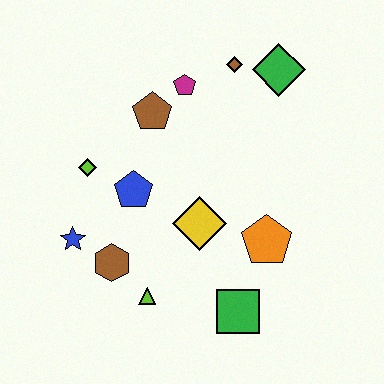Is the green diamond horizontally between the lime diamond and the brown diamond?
No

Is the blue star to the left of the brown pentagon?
Yes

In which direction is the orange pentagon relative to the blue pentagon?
The orange pentagon is to the right of the blue pentagon.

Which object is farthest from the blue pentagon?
The green diamond is farthest from the blue pentagon.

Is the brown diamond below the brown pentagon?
No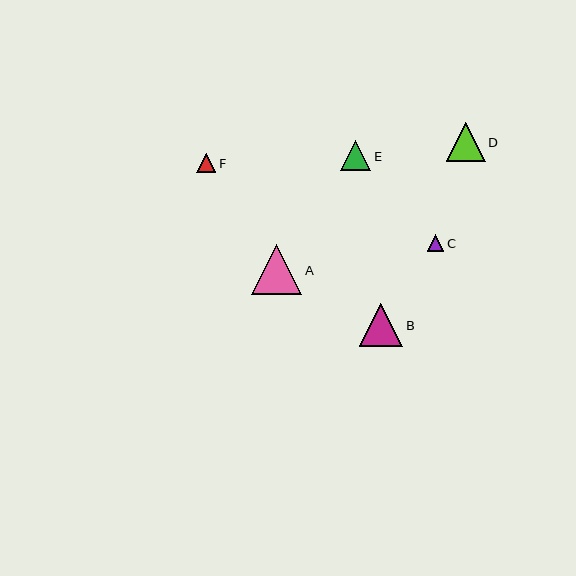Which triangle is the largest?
Triangle A is the largest with a size of approximately 50 pixels.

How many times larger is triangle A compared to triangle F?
Triangle A is approximately 2.7 times the size of triangle F.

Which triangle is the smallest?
Triangle C is the smallest with a size of approximately 17 pixels.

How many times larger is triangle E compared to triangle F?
Triangle E is approximately 1.6 times the size of triangle F.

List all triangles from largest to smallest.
From largest to smallest: A, B, D, E, F, C.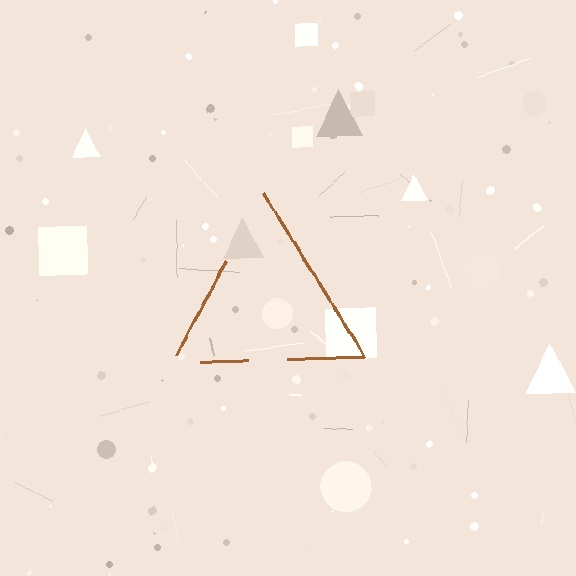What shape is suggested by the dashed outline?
The dashed outline suggests a triangle.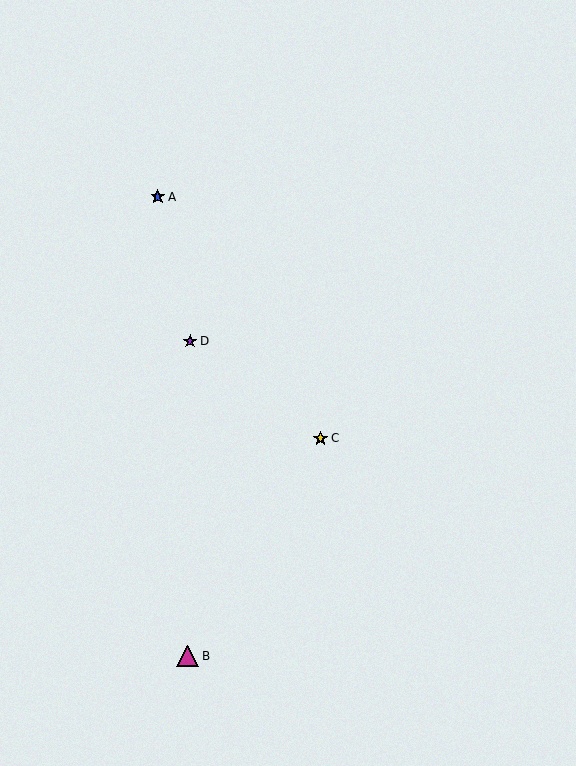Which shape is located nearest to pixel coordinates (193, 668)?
The magenta triangle (labeled B) at (188, 656) is nearest to that location.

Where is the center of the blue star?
The center of the blue star is at (158, 197).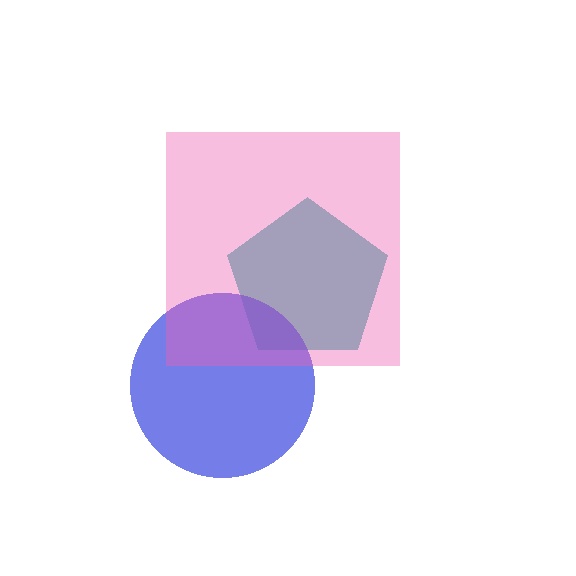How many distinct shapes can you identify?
There are 3 distinct shapes: a teal pentagon, a blue circle, a pink square.